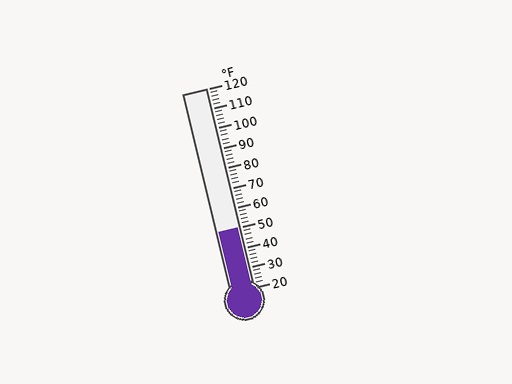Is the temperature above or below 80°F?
The temperature is below 80°F.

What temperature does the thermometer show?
The thermometer shows approximately 50°F.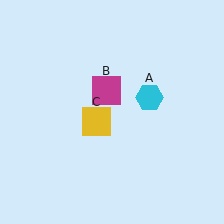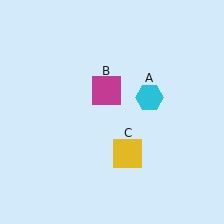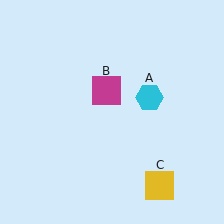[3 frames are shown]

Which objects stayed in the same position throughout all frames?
Cyan hexagon (object A) and magenta square (object B) remained stationary.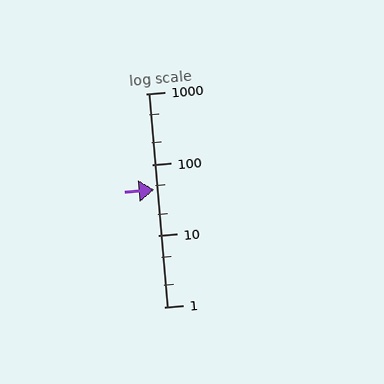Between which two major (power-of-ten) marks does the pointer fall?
The pointer is between 10 and 100.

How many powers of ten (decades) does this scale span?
The scale spans 3 decades, from 1 to 1000.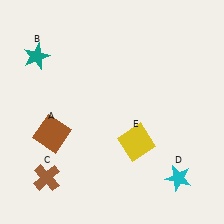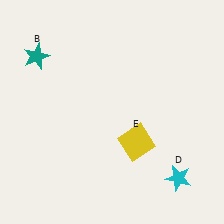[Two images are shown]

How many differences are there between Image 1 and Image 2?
There are 2 differences between the two images.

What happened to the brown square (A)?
The brown square (A) was removed in Image 2. It was in the bottom-left area of Image 1.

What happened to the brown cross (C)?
The brown cross (C) was removed in Image 2. It was in the bottom-left area of Image 1.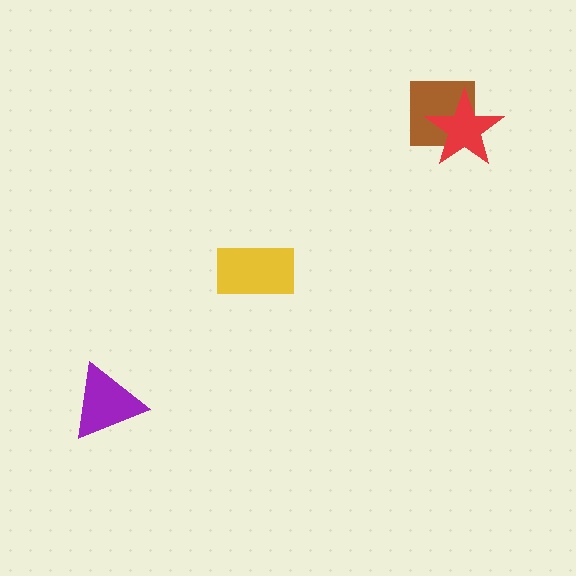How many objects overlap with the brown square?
1 object overlaps with the brown square.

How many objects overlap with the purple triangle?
0 objects overlap with the purple triangle.